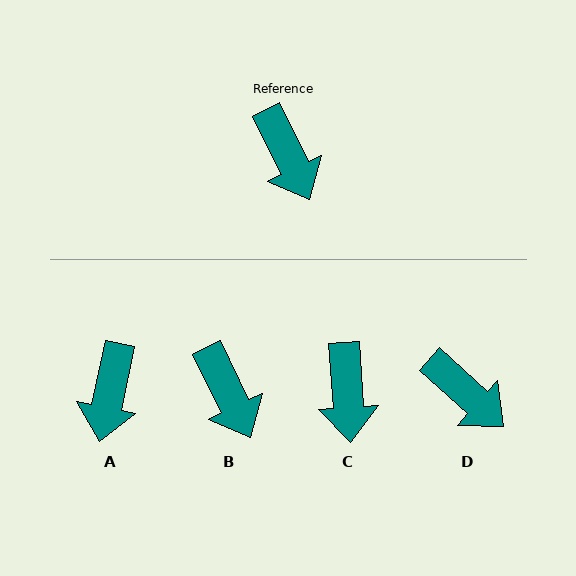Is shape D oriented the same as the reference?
No, it is off by about 22 degrees.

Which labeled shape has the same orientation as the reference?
B.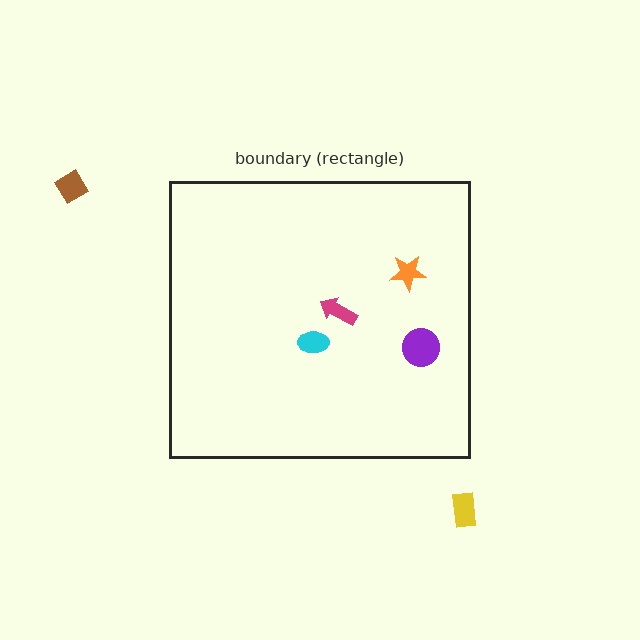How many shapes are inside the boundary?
4 inside, 2 outside.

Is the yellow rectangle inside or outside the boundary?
Outside.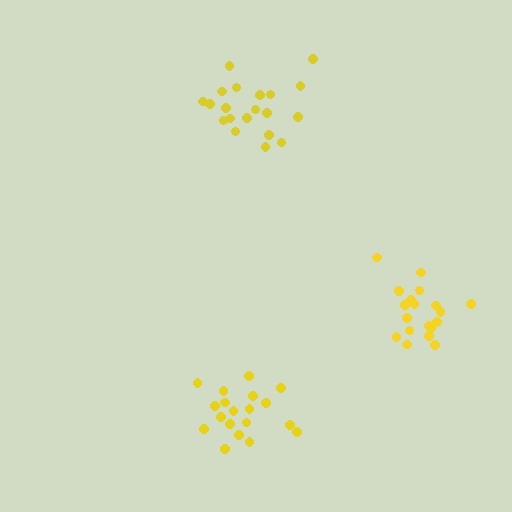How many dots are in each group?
Group 1: 19 dots, Group 2: 20 dots, Group 3: 19 dots (58 total).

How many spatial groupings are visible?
There are 3 spatial groupings.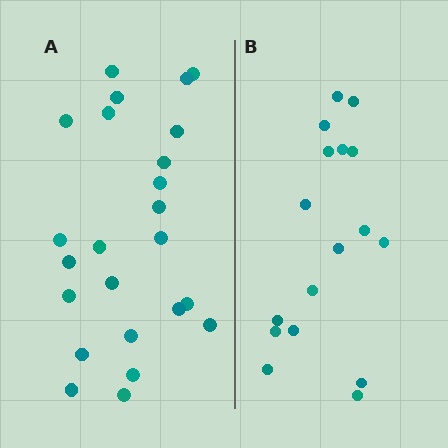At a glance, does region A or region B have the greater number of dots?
Region A (the left region) has more dots.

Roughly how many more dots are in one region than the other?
Region A has roughly 8 or so more dots than region B.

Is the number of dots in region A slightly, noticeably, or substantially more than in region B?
Region A has noticeably more, but not dramatically so. The ratio is roughly 1.4 to 1.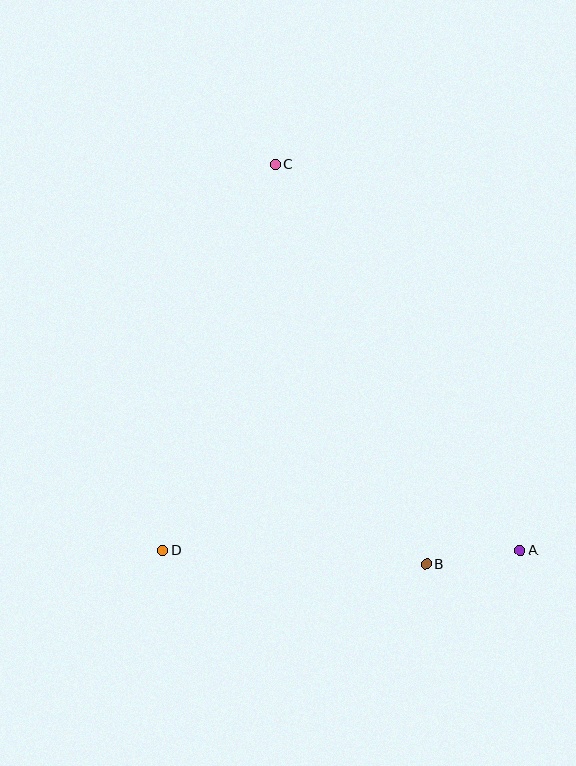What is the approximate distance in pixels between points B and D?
The distance between B and D is approximately 263 pixels.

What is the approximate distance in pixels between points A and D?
The distance between A and D is approximately 357 pixels.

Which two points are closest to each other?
Points A and B are closest to each other.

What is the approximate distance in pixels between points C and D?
The distance between C and D is approximately 402 pixels.